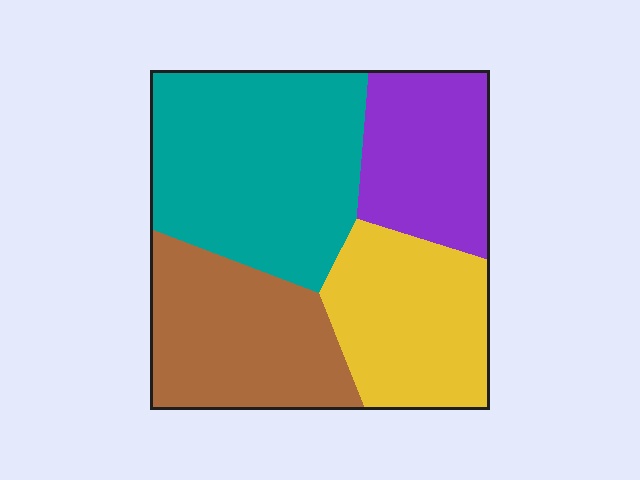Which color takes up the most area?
Teal, at roughly 35%.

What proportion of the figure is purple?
Purple covers roughly 20% of the figure.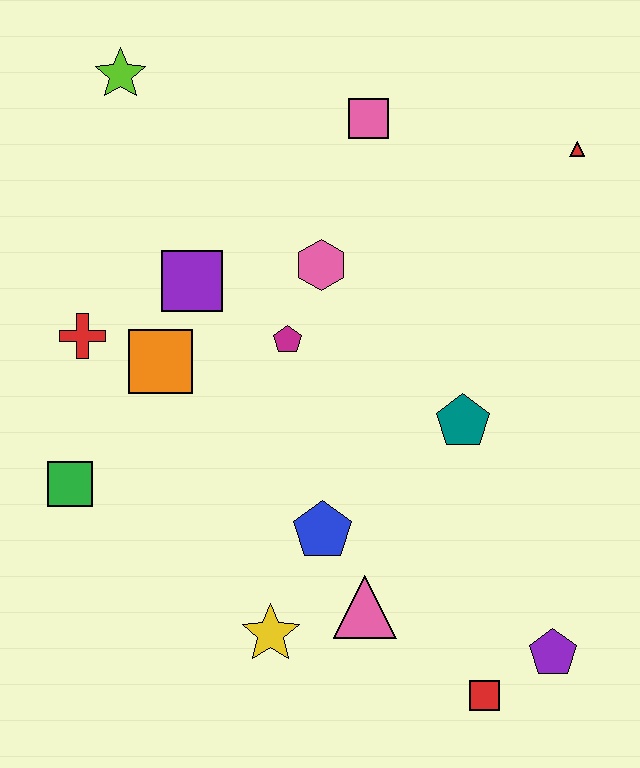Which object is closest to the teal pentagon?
The blue pentagon is closest to the teal pentagon.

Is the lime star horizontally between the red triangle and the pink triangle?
No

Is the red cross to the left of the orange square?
Yes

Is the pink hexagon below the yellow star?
No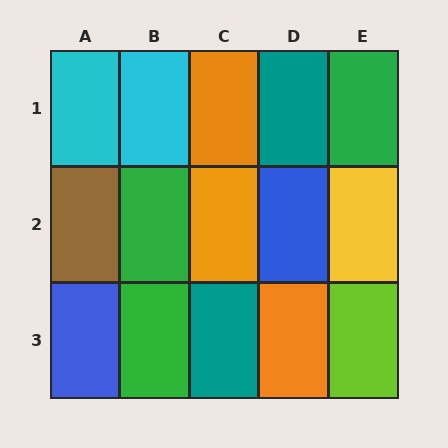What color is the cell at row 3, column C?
Teal.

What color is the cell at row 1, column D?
Teal.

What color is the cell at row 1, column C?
Orange.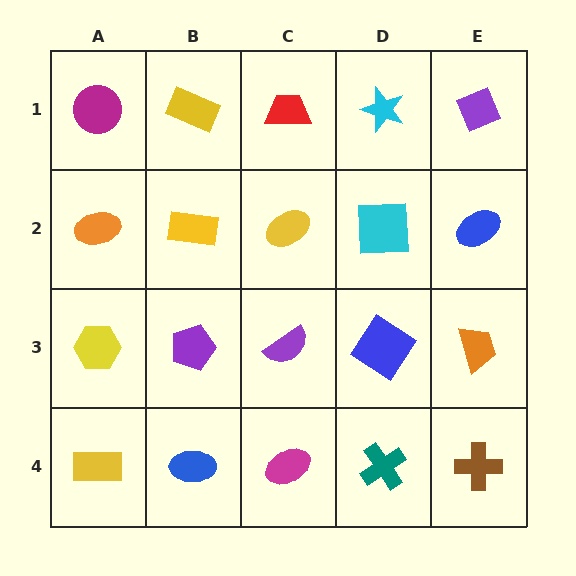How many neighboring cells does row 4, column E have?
2.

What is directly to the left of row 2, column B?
An orange ellipse.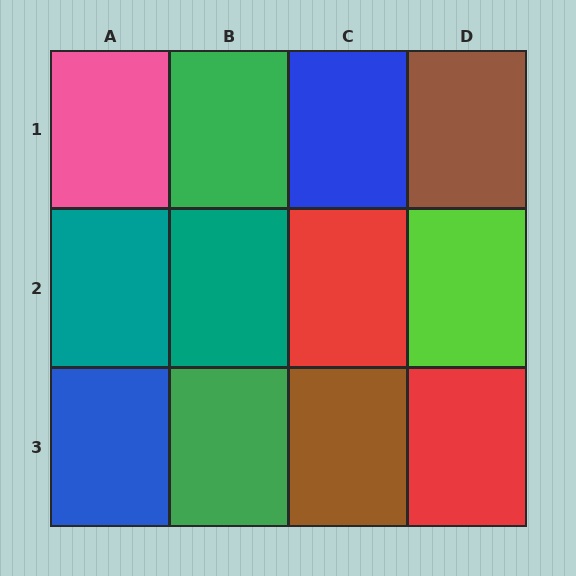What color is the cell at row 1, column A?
Pink.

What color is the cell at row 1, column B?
Green.